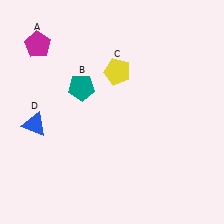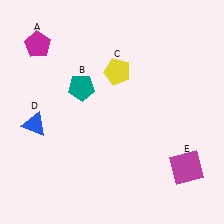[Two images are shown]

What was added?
A magenta square (E) was added in Image 2.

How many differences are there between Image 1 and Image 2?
There is 1 difference between the two images.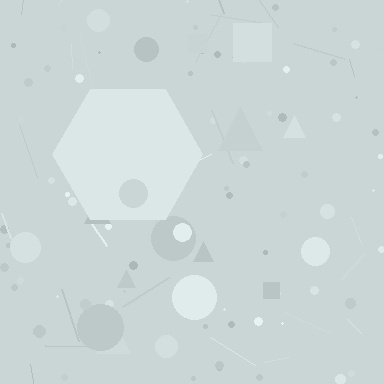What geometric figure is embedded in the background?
A hexagon is embedded in the background.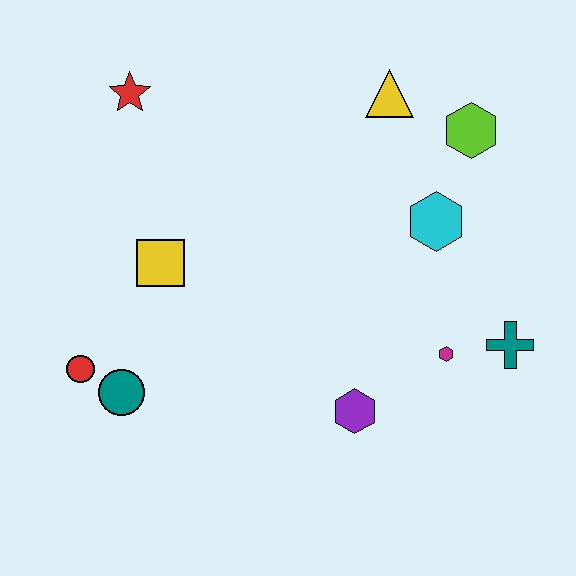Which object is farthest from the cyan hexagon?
The red circle is farthest from the cyan hexagon.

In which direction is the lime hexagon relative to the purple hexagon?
The lime hexagon is above the purple hexagon.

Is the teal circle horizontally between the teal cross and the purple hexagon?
No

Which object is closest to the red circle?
The teal circle is closest to the red circle.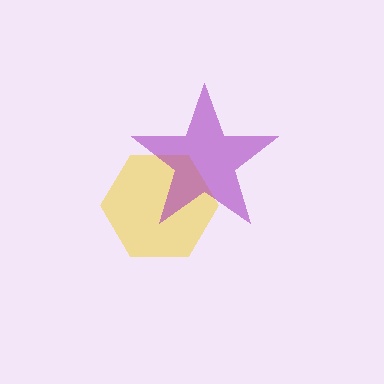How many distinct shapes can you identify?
There are 2 distinct shapes: a yellow hexagon, a purple star.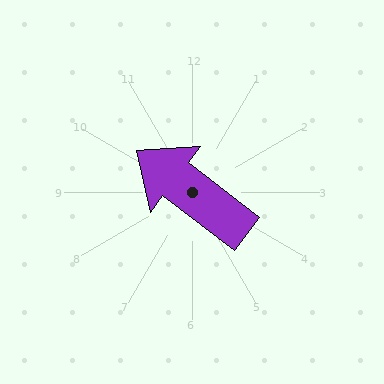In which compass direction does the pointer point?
Northwest.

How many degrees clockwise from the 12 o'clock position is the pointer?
Approximately 307 degrees.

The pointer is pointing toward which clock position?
Roughly 10 o'clock.